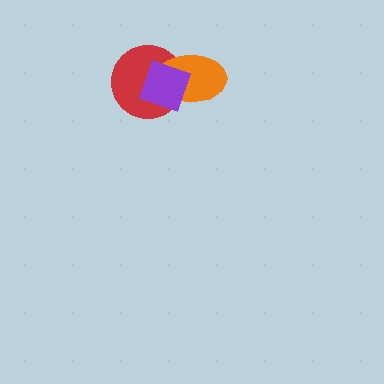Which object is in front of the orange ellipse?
The purple diamond is in front of the orange ellipse.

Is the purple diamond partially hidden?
No, no other shape covers it.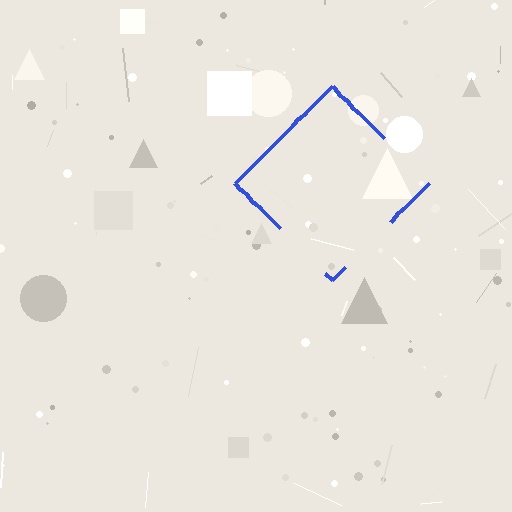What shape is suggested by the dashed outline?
The dashed outline suggests a diamond.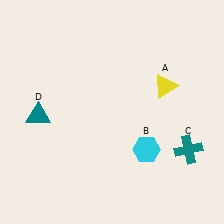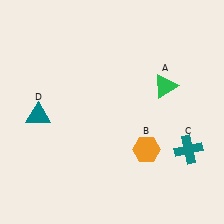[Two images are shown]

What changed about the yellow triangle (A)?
In Image 1, A is yellow. In Image 2, it changed to green.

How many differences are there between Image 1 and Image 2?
There are 2 differences between the two images.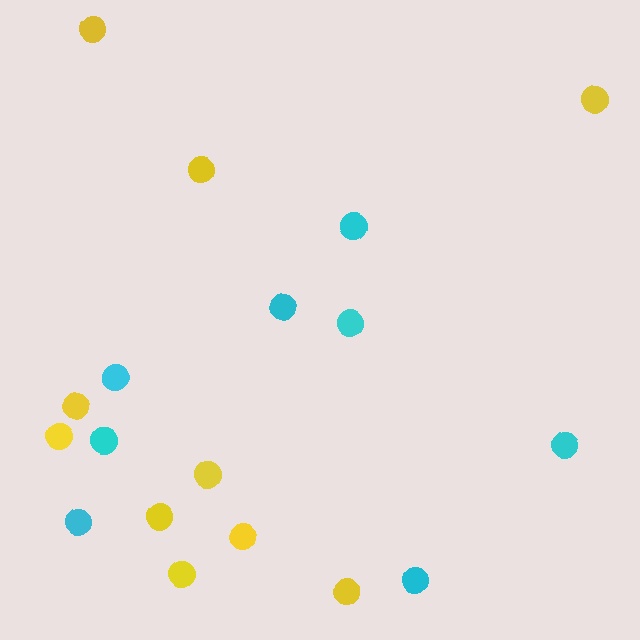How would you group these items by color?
There are 2 groups: one group of cyan circles (8) and one group of yellow circles (10).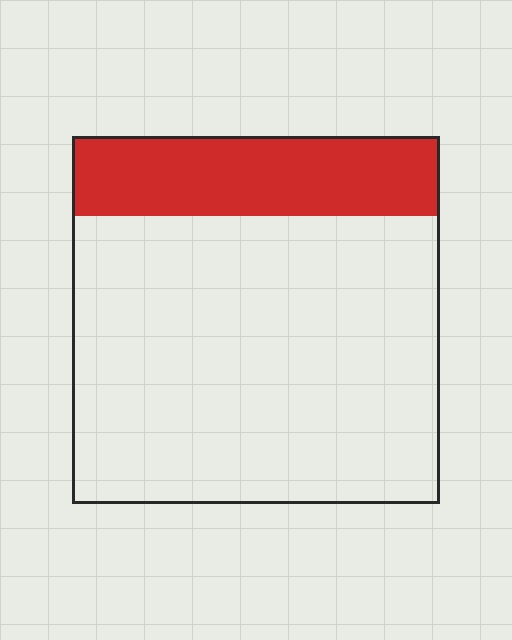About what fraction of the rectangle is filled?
About one fifth (1/5).